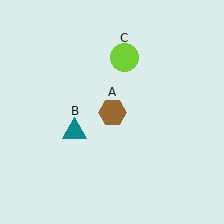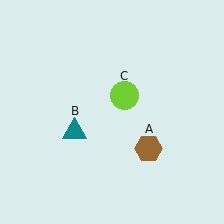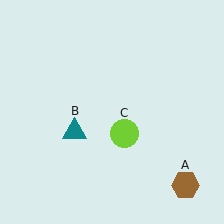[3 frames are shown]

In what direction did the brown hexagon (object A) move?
The brown hexagon (object A) moved down and to the right.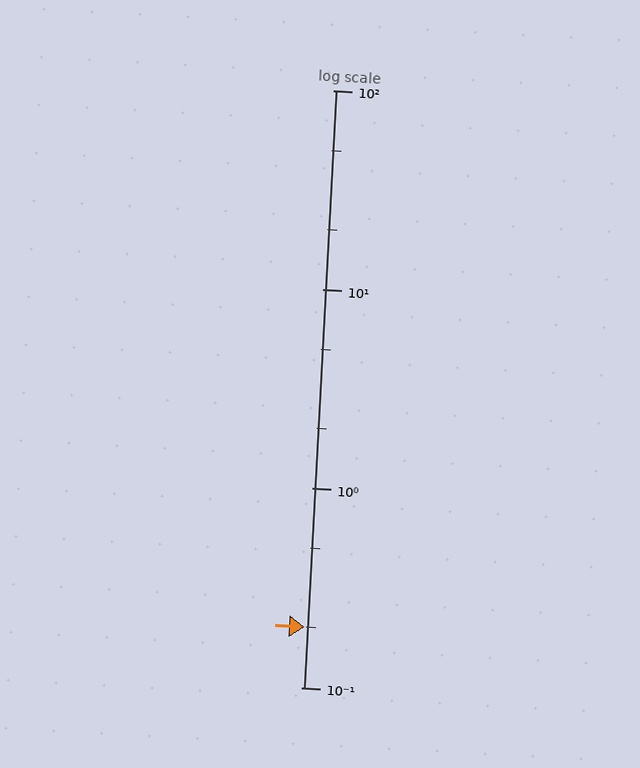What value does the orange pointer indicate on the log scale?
The pointer indicates approximately 0.2.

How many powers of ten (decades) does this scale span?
The scale spans 3 decades, from 0.1 to 100.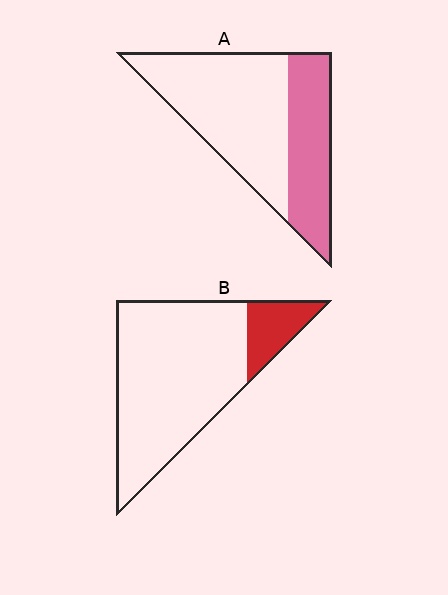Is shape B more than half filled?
No.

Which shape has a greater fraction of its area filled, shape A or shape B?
Shape A.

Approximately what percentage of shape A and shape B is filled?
A is approximately 35% and B is approximately 15%.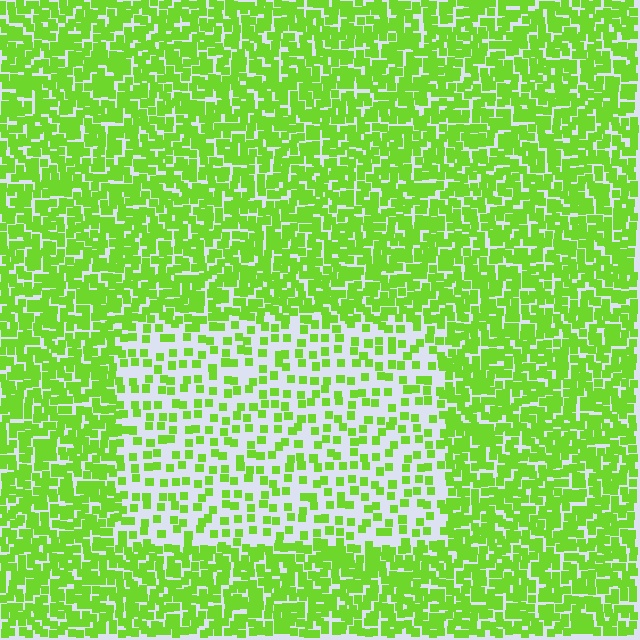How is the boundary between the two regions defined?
The boundary is defined by a change in element density (approximately 2.4x ratio). All elements are the same color, size, and shape.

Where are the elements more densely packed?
The elements are more densely packed outside the rectangle boundary.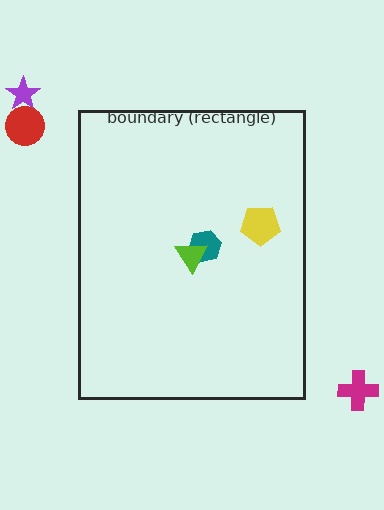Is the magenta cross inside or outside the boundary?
Outside.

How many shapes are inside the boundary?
3 inside, 3 outside.